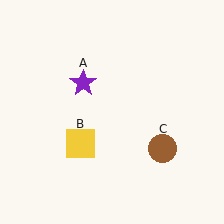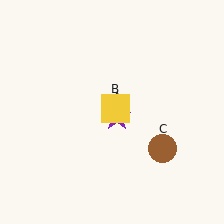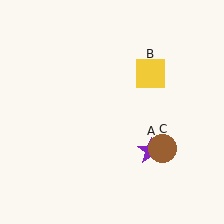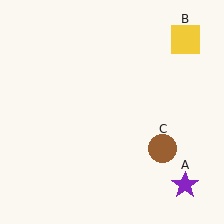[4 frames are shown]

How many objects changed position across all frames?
2 objects changed position: purple star (object A), yellow square (object B).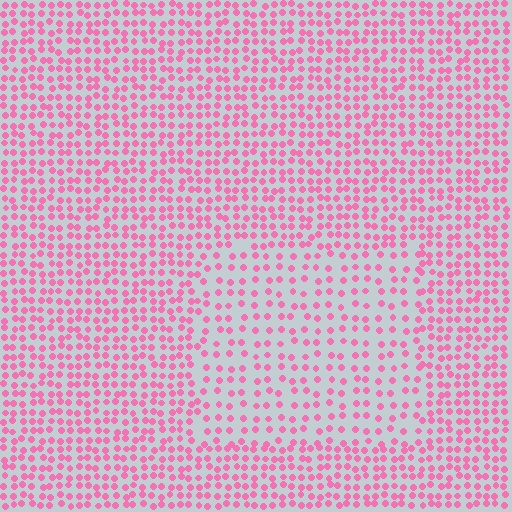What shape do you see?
I see a rectangle.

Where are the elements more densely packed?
The elements are more densely packed outside the rectangle boundary.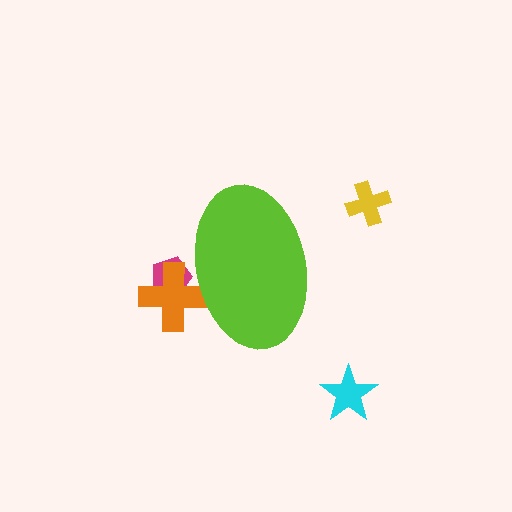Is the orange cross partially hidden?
Yes, the orange cross is partially hidden behind the lime ellipse.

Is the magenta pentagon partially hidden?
Yes, the magenta pentagon is partially hidden behind the lime ellipse.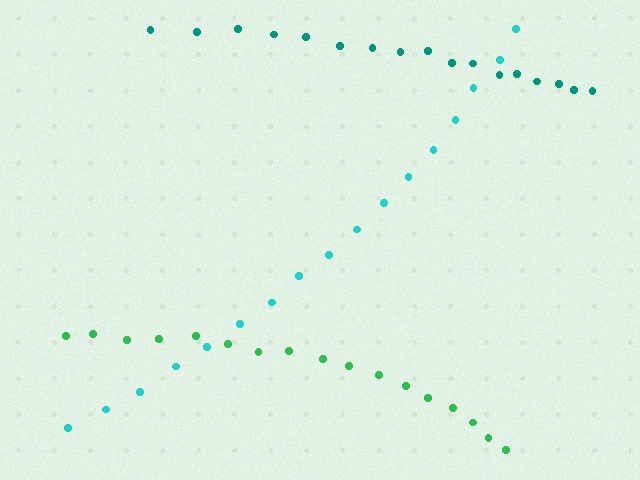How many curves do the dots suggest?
There are 3 distinct paths.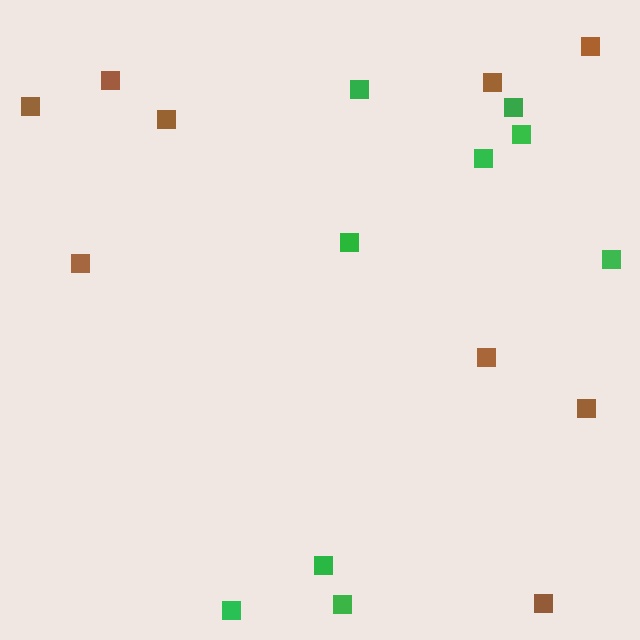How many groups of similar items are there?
There are 2 groups: one group of green squares (9) and one group of brown squares (9).